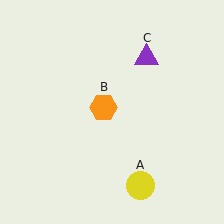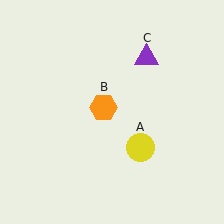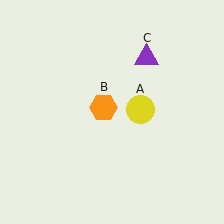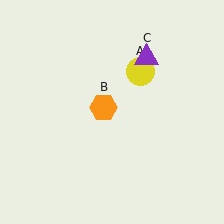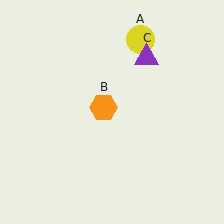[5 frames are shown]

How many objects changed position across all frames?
1 object changed position: yellow circle (object A).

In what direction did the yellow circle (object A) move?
The yellow circle (object A) moved up.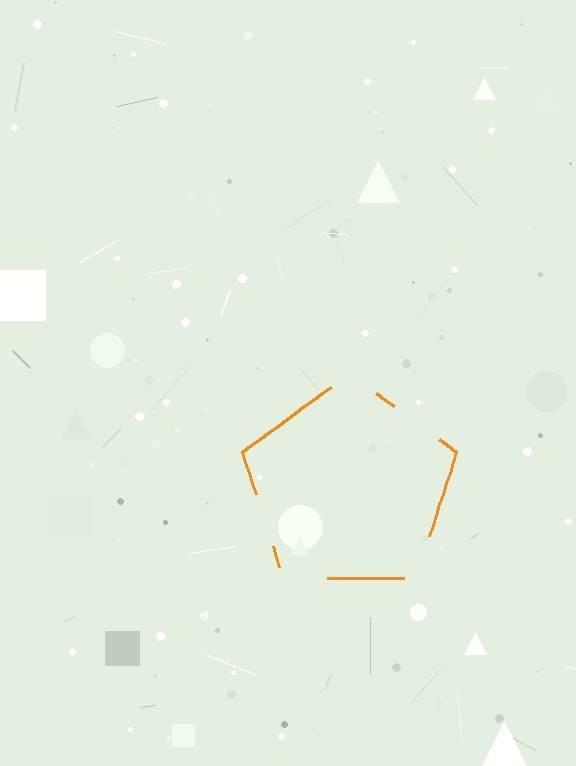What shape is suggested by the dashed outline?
The dashed outline suggests a pentagon.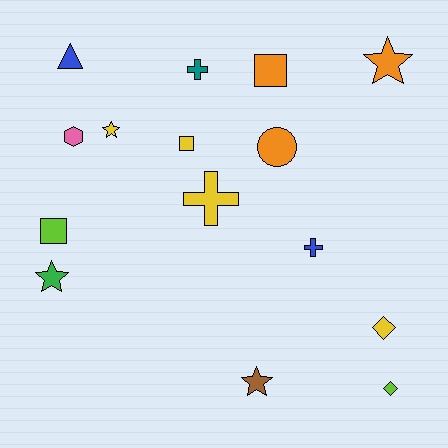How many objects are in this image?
There are 15 objects.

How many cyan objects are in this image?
There are no cyan objects.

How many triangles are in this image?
There is 1 triangle.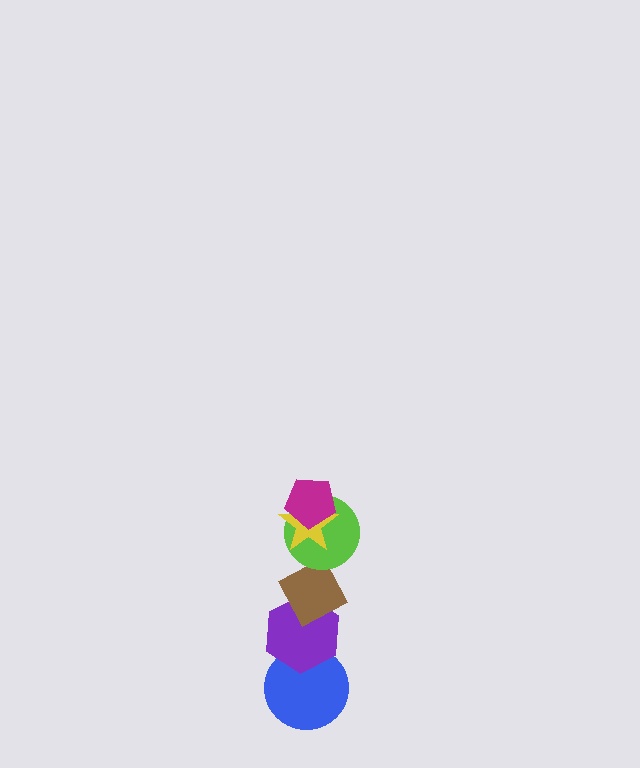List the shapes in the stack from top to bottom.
From top to bottom: the magenta pentagon, the yellow star, the lime circle, the brown diamond, the purple hexagon, the blue circle.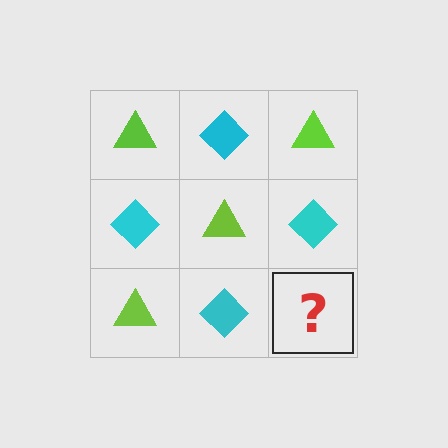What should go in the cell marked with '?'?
The missing cell should contain a lime triangle.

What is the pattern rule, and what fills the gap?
The rule is that it alternates lime triangle and cyan diamond in a checkerboard pattern. The gap should be filled with a lime triangle.